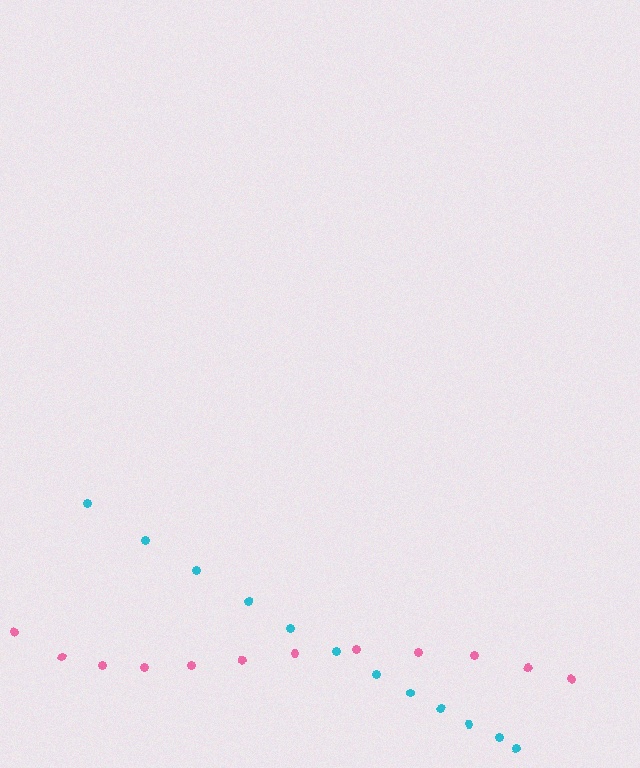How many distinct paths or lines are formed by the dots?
There are 2 distinct paths.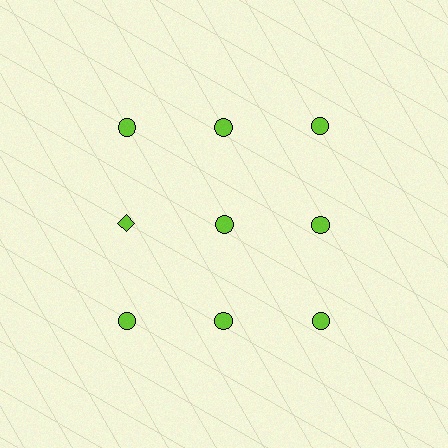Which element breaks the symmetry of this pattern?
The lime diamond in the second row, leftmost column breaks the symmetry. All other shapes are lime circles.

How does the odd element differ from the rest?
It has a different shape: diamond instead of circle.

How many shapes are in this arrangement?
There are 9 shapes arranged in a grid pattern.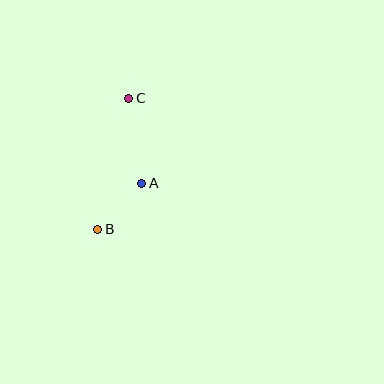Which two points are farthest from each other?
Points B and C are farthest from each other.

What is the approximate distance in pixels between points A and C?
The distance between A and C is approximately 86 pixels.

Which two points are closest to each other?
Points A and B are closest to each other.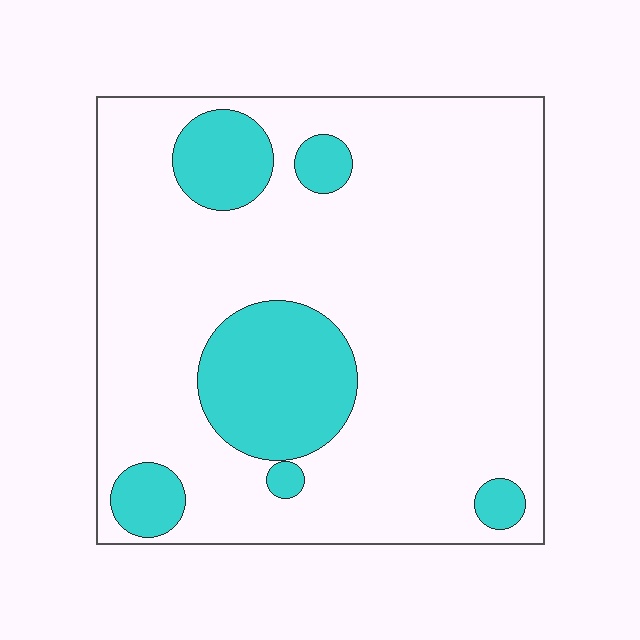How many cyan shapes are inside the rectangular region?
6.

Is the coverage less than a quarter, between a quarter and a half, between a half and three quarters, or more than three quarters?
Less than a quarter.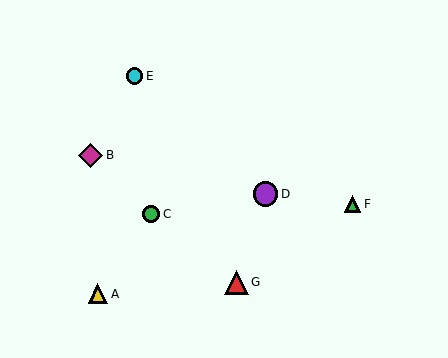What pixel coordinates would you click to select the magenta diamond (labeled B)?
Click at (91, 155) to select the magenta diamond B.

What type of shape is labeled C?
Shape C is a green circle.